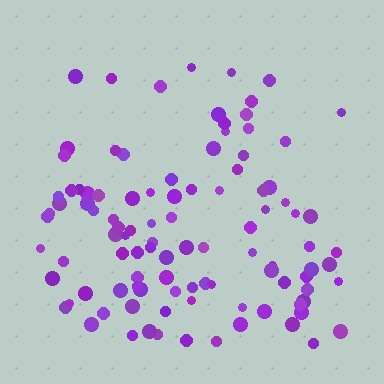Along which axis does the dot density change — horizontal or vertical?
Vertical.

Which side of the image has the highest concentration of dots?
The bottom.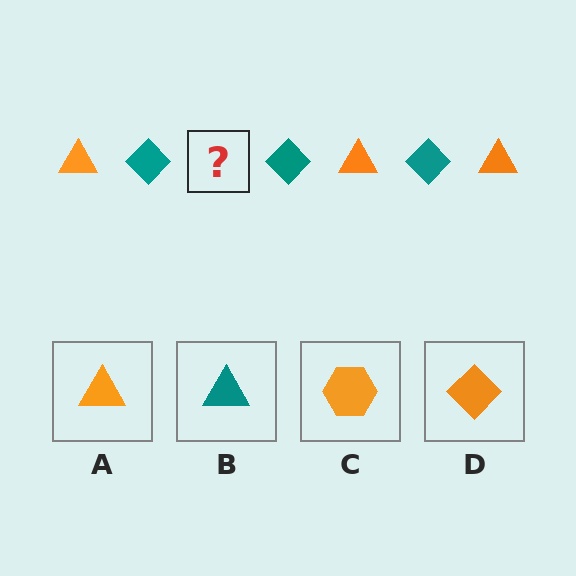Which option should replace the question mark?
Option A.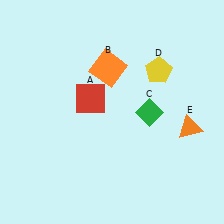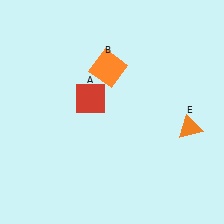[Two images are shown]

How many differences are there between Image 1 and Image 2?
There are 2 differences between the two images.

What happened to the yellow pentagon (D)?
The yellow pentagon (D) was removed in Image 2. It was in the top-right area of Image 1.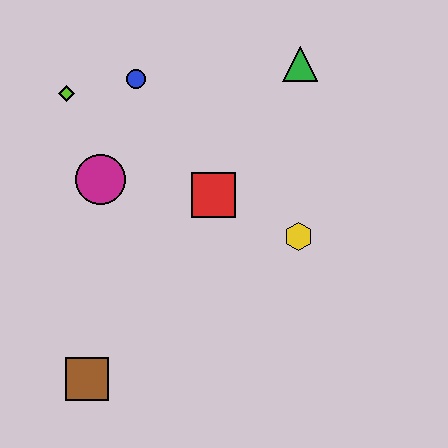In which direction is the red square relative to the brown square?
The red square is above the brown square.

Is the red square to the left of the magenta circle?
No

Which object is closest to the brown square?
The magenta circle is closest to the brown square.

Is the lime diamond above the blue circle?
No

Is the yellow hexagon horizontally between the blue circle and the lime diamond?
No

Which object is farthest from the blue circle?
The brown square is farthest from the blue circle.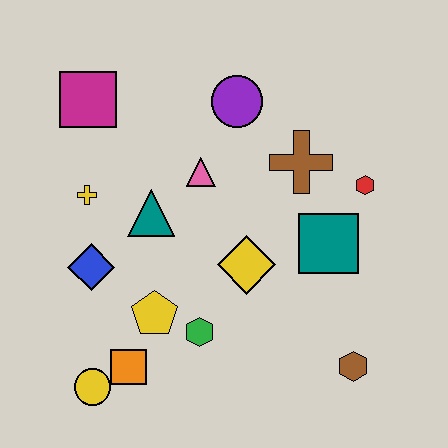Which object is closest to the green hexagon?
The yellow pentagon is closest to the green hexagon.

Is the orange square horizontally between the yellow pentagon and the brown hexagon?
No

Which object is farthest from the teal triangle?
The brown hexagon is farthest from the teal triangle.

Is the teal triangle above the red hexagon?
No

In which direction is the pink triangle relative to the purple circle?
The pink triangle is below the purple circle.